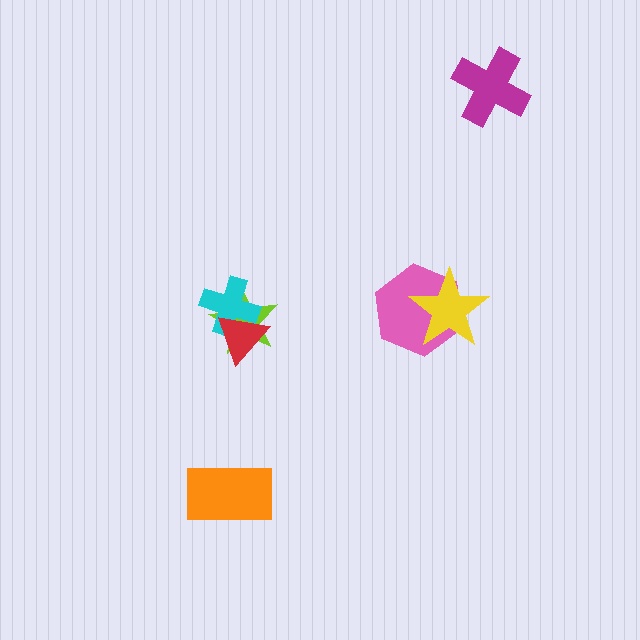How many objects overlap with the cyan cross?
2 objects overlap with the cyan cross.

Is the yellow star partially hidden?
No, no other shape covers it.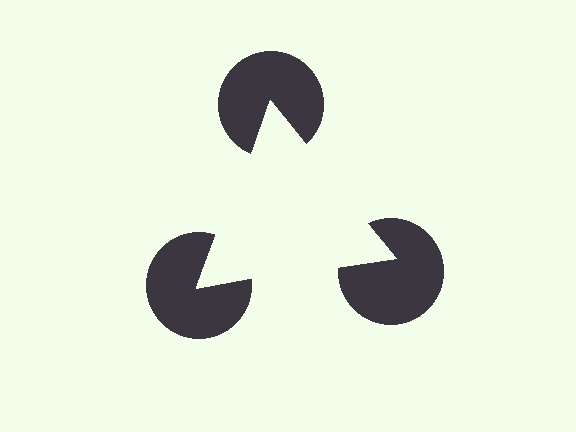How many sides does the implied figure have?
3 sides.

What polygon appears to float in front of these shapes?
An illusory triangle — its edges are inferred from the aligned wedge cuts in the pac-man discs, not physically drawn.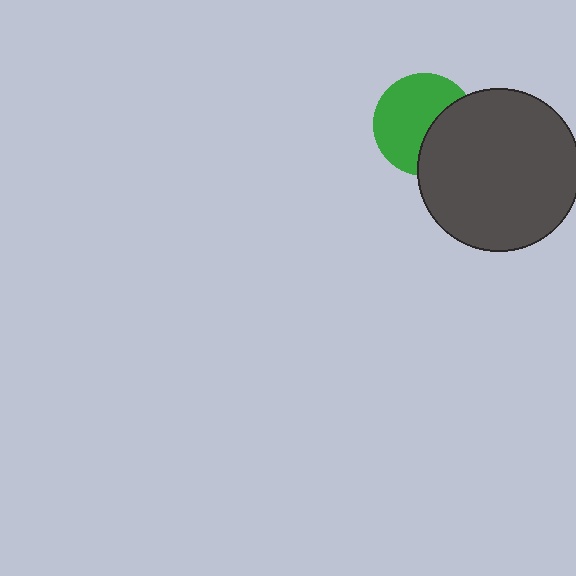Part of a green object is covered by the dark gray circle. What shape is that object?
It is a circle.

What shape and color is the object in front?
The object in front is a dark gray circle.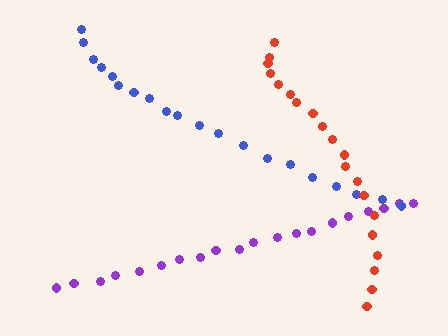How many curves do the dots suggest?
There are 3 distinct paths.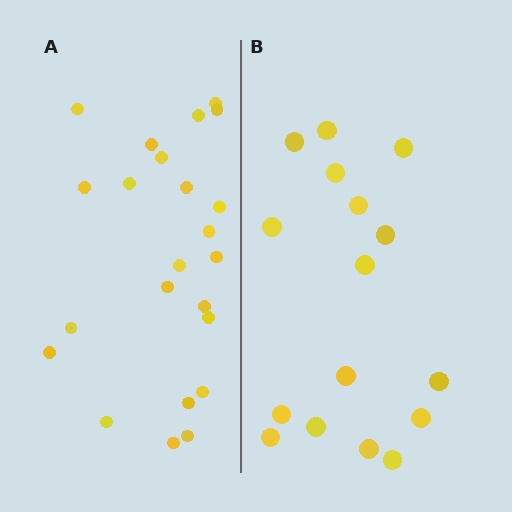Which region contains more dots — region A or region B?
Region A (the left region) has more dots.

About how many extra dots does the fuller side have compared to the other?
Region A has roughly 8 or so more dots than region B.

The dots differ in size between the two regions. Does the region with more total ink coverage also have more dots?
No. Region B has more total ink coverage because its dots are larger, but region A actually contains more individual dots. Total area can be misleading — the number of items is what matters here.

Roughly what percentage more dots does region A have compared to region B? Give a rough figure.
About 45% more.